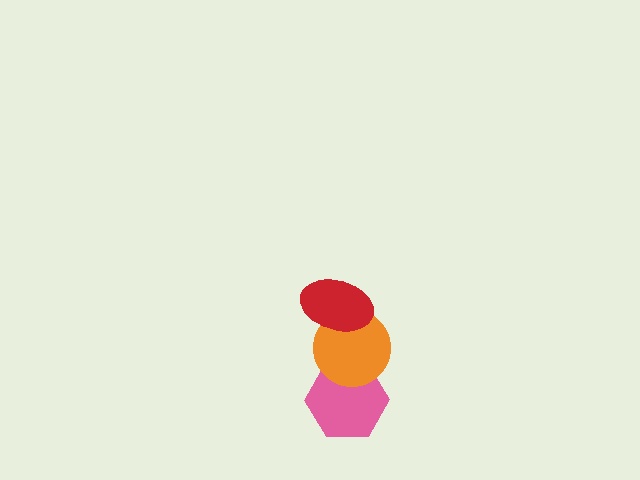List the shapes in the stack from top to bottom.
From top to bottom: the red ellipse, the orange circle, the pink hexagon.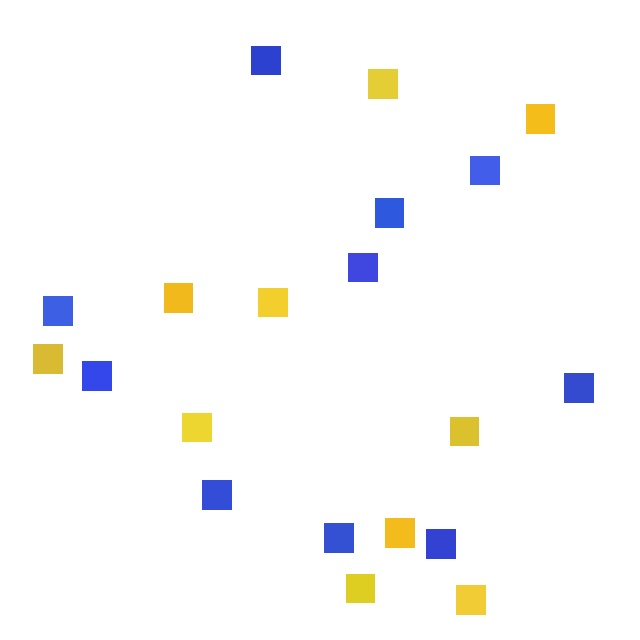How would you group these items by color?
There are 2 groups: one group of blue squares (10) and one group of yellow squares (10).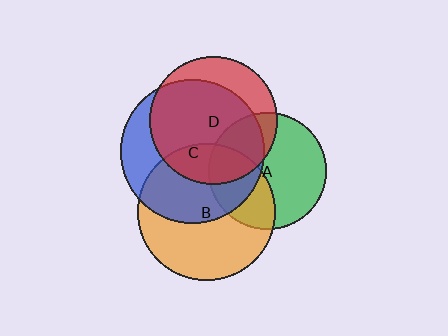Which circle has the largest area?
Circle C (blue).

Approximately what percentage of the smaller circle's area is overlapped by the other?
Approximately 50%.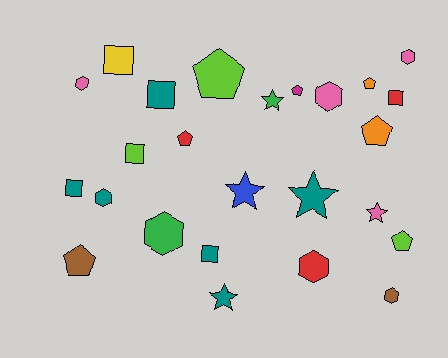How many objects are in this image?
There are 25 objects.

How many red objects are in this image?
There are 3 red objects.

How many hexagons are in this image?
There are 7 hexagons.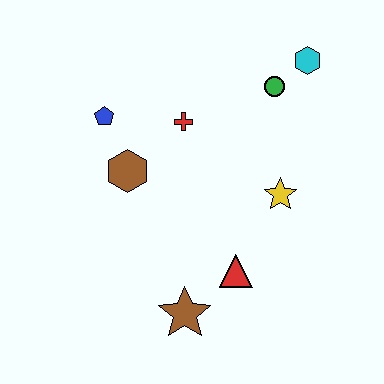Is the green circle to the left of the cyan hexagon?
Yes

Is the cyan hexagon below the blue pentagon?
No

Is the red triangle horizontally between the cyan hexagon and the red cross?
Yes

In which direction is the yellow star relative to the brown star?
The yellow star is above the brown star.